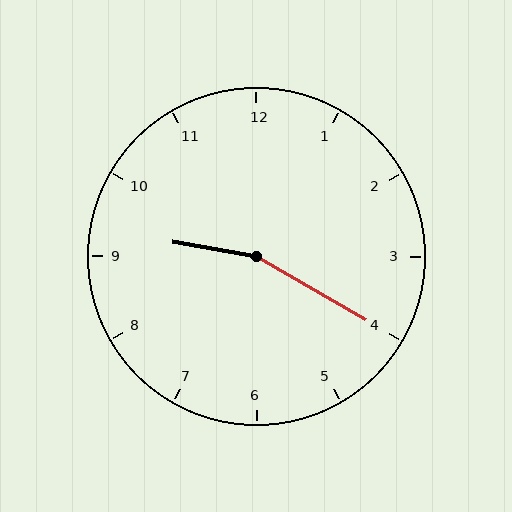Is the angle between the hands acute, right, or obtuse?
It is obtuse.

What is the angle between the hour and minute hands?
Approximately 160 degrees.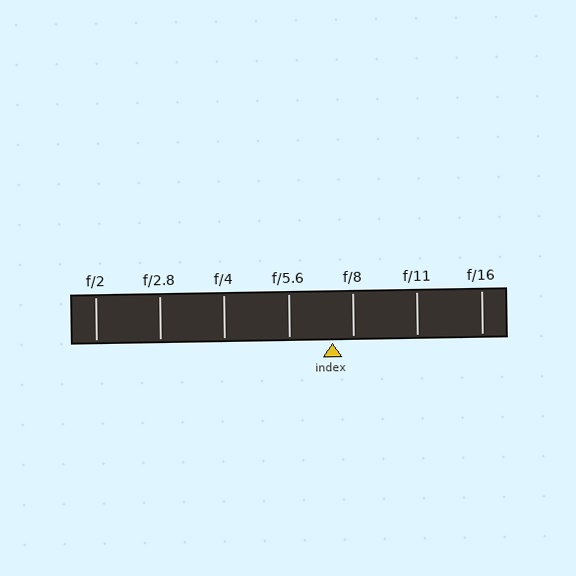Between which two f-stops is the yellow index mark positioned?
The index mark is between f/5.6 and f/8.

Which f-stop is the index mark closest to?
The index mark is closest to f/8.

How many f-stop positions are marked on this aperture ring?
There are 7 f-stop positions marked.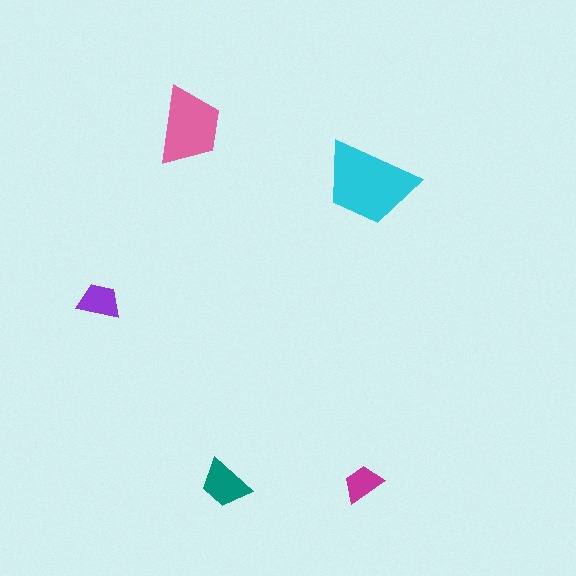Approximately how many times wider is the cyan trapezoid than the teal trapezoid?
About 2 times wider.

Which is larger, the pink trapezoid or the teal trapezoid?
The pink one.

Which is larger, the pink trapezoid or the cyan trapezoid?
The cyan one.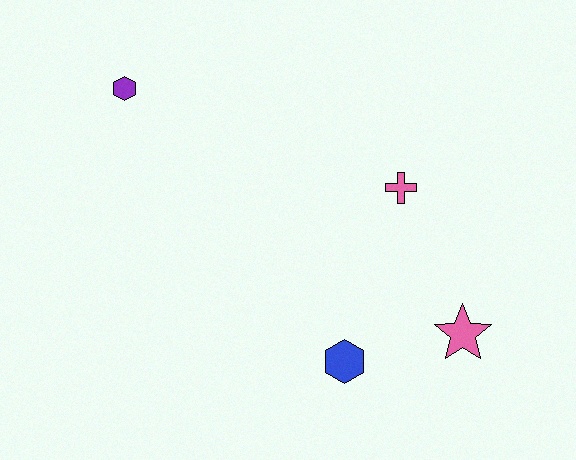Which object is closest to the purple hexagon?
The pink cross is closest to the purple hexagon.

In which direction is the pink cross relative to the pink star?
The pink cross is above the pink star.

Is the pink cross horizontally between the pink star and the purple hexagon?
Yes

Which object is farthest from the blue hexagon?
The purple hexagon is farthest from the blue hexagon.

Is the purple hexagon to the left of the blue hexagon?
Yes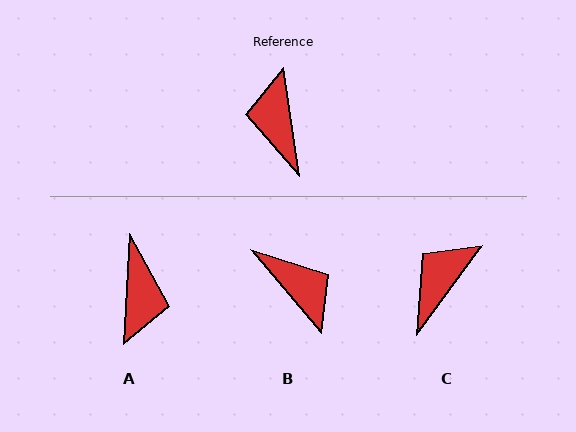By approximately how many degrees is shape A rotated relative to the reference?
Approximately 168 degrees counter-clockwise.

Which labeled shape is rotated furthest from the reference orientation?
A, about 168 degrees away.